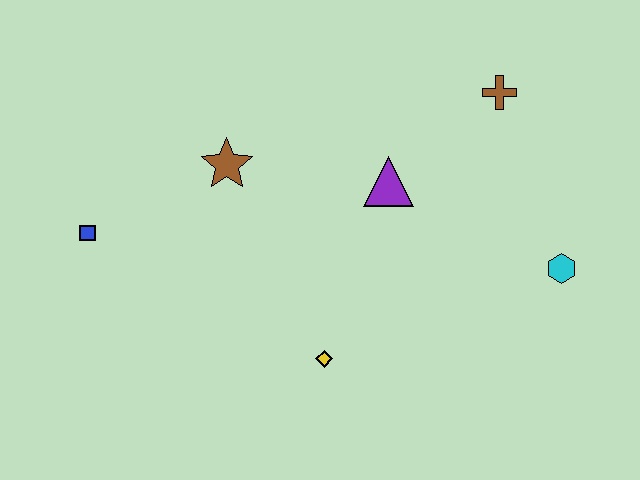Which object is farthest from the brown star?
The cyan hexagon is farthest from the brown star.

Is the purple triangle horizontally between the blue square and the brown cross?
Yes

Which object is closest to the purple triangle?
The brown cross is closest to the purple triangle.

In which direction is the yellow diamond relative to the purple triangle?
The yellow diamond is below the purple triangle.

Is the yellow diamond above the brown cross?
No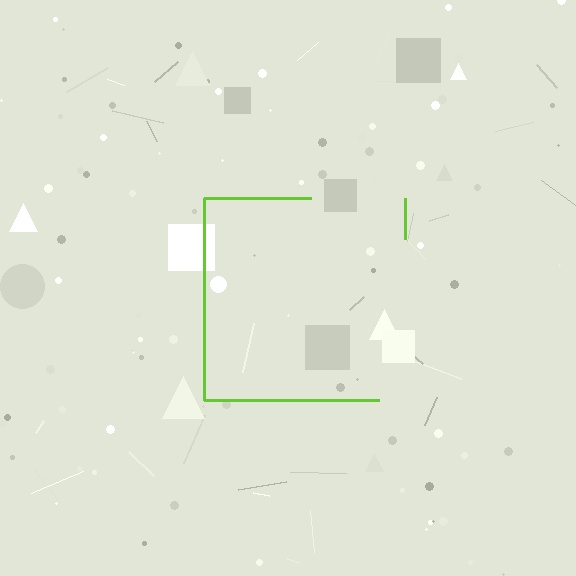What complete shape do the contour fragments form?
The contour fragments form a square.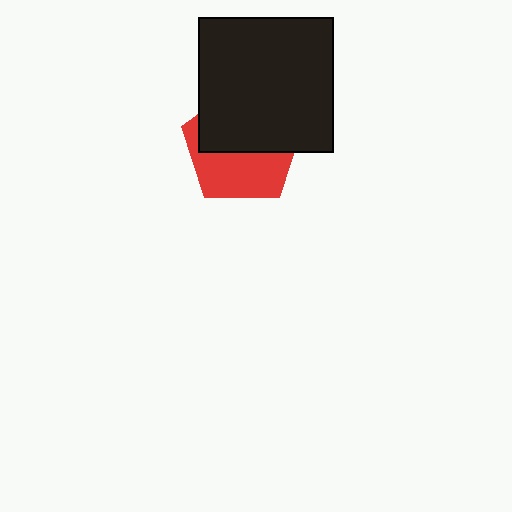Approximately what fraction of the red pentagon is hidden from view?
Roughly 55% of the red pentagon is hidden behind the black square.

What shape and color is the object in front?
The object in front is a black square.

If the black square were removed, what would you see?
You would see the complete red pentagon.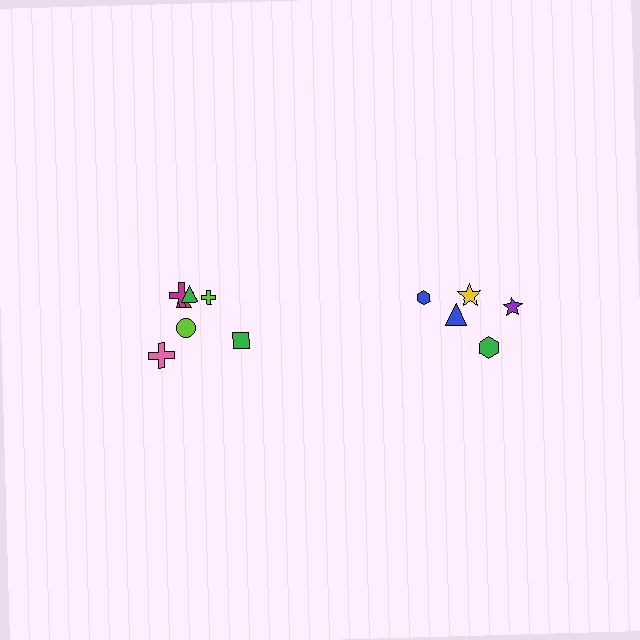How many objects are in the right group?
There are 5 objects.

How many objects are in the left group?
There are 7 objects.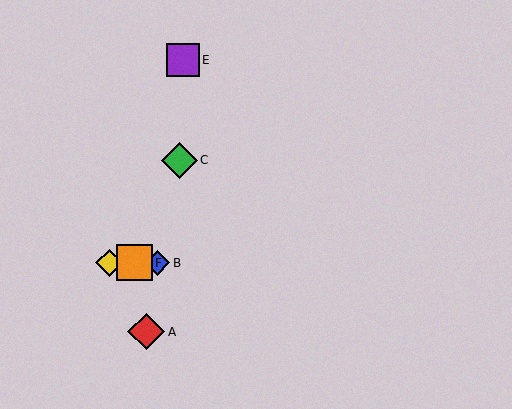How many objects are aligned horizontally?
3 objects (B, D, F) are aligned horizontally.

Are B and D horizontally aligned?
Yes, both are at y≈263.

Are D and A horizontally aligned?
No, D is at y≈263 and A is at y≈332.